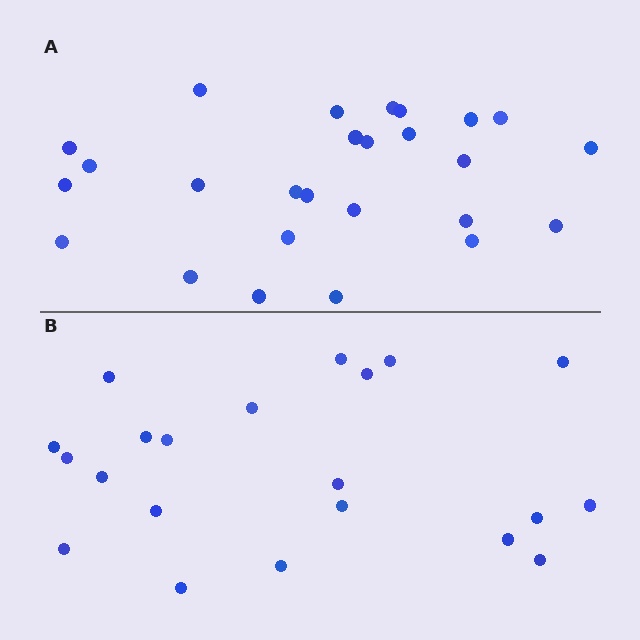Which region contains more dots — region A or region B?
Region A (the top region) has more dots.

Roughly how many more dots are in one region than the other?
Region A has about 5 more dots than region B.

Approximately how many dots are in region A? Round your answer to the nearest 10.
About 30 dots. (The exact count is 26, which rounds to 30.)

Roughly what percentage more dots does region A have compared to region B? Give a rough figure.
About 25% more.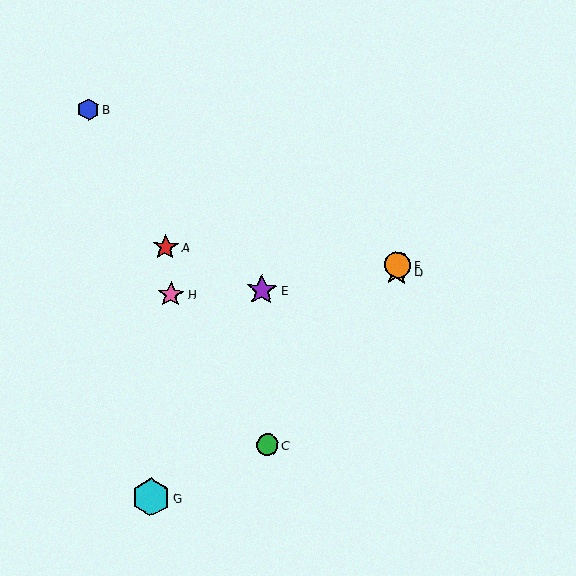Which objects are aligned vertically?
Objects D, F are aligned vertically.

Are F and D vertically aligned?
Yes, both are at x≈397.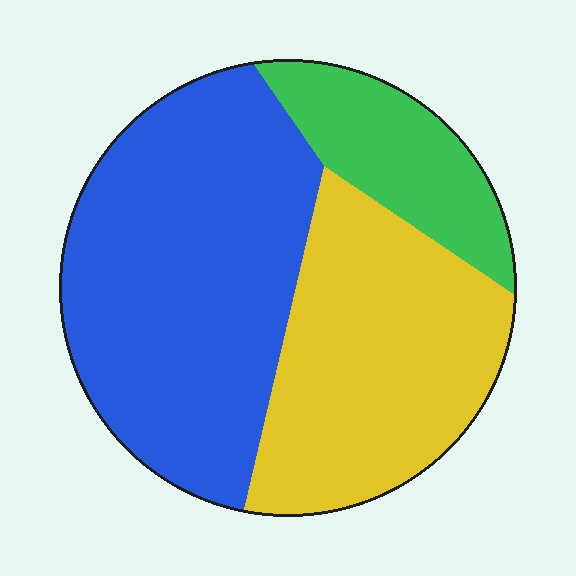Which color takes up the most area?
Blue, at roughly 50%.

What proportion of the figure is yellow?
Yellow covers 35% of the figure.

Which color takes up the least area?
Green, at roughly 15%.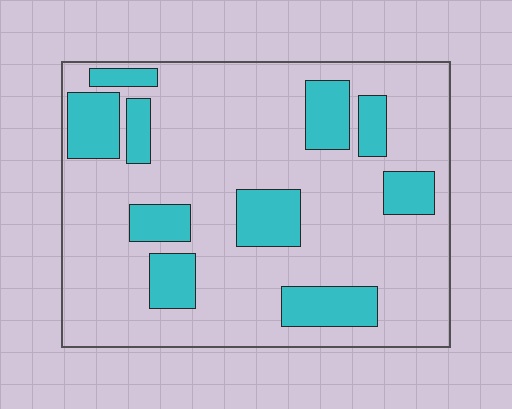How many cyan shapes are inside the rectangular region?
10.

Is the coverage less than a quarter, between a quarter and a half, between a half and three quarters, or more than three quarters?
Less than a quarter.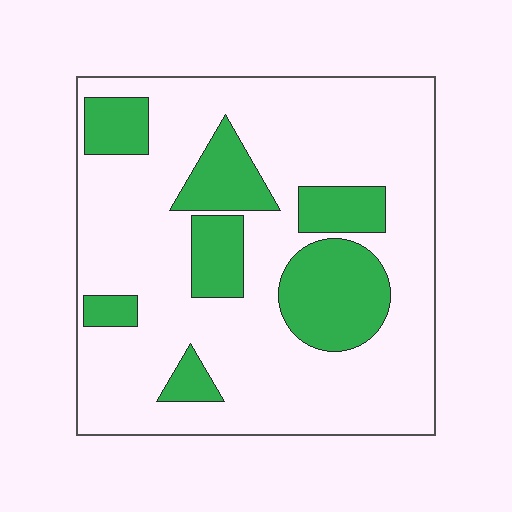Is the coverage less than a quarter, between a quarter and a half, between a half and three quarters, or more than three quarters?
Less than a quarter.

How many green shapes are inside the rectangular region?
7.